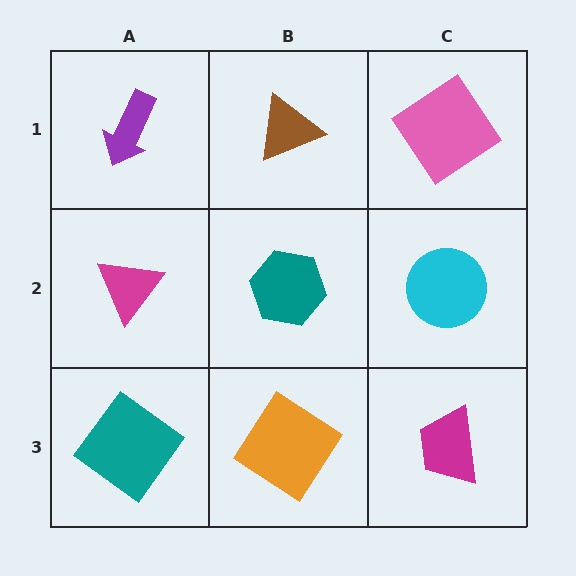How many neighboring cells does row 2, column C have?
3.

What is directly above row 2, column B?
A brown triangle.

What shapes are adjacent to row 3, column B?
A teal hexagon (row 2, column B), a teal diamond (row 3, column A), a magenta trapezoid (row 3, column C).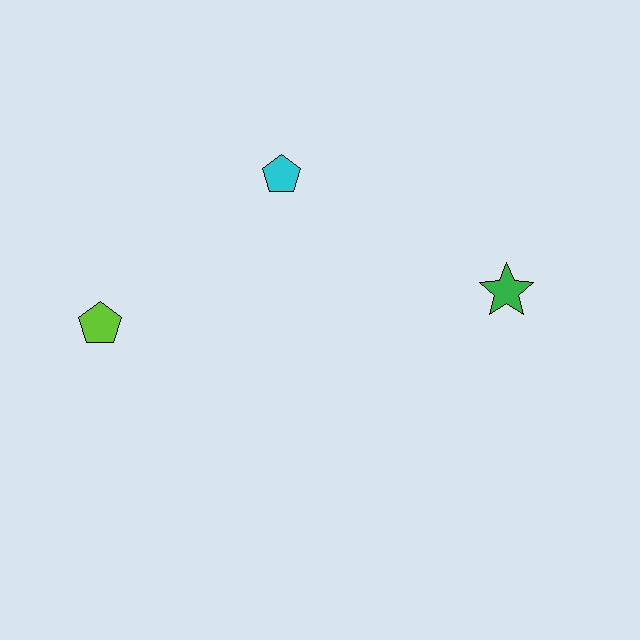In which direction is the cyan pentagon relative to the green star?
The cyan pentagon is to the left of the green star.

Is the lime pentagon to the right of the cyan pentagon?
No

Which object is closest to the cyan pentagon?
The lime pentagon is closest to the cyan pentagon.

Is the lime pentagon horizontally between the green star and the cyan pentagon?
No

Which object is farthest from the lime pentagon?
The green star is farthest from the lime pentagon.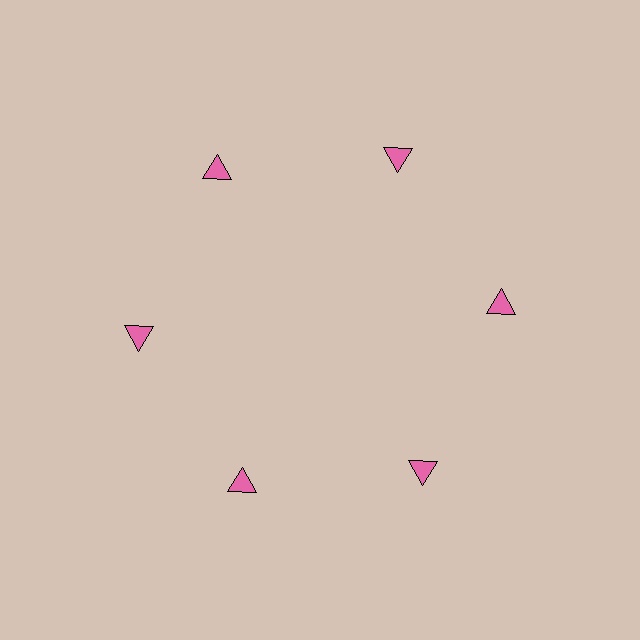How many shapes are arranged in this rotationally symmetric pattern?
There are 6 shapes, arranged in 6 groups of 1.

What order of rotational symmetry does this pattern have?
This pattern has 6-fold rotational symmetry.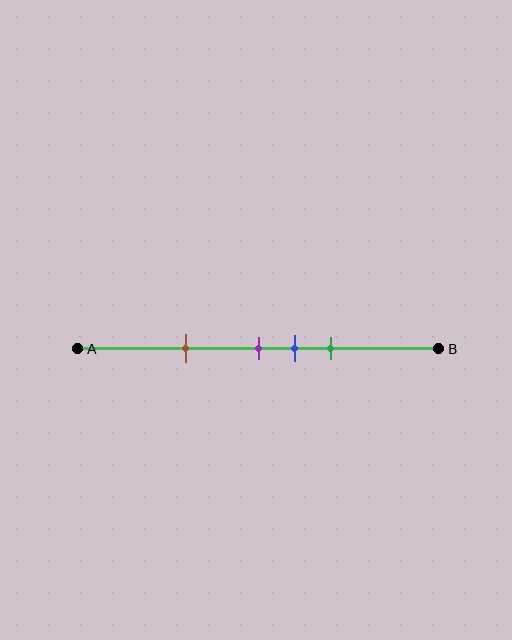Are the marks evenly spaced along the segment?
No, the marks are not evenly spaced.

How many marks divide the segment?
There are 4 marks dividing the segment.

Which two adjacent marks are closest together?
The purple and blue marks are the closest adjacent pair.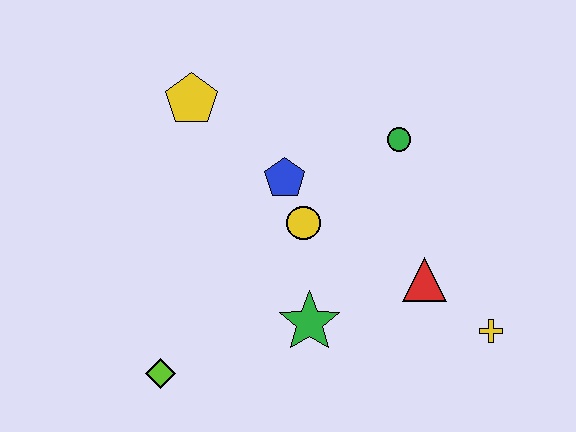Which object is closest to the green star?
The yellow circle is closest to the green star.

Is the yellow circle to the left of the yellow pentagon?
No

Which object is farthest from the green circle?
The lime diamond is farthest from the green circle.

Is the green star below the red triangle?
Yes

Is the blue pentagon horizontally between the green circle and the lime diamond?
Yes